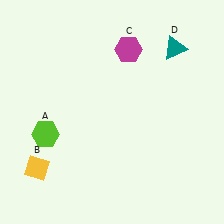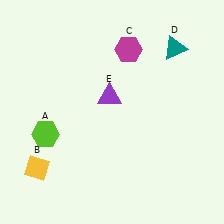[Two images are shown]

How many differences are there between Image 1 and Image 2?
There is 1 difference between the two images.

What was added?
A purple triangle (E) was added in Image 2.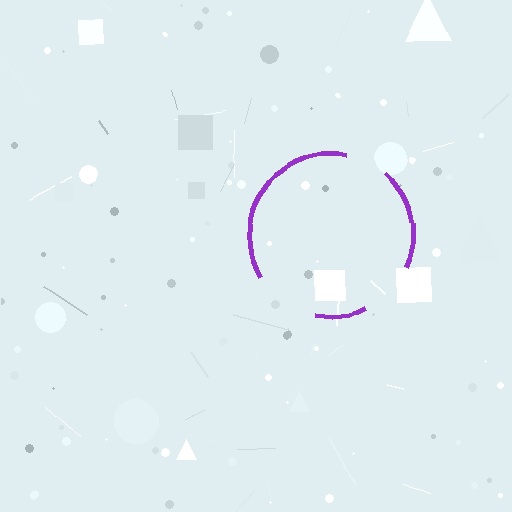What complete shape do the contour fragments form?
The contour fragments form a circle.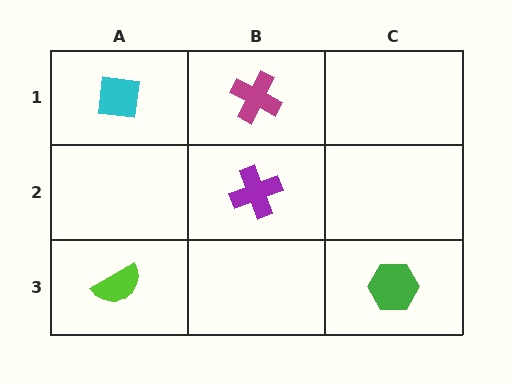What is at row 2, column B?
A purple cross.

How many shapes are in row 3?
2 shapes.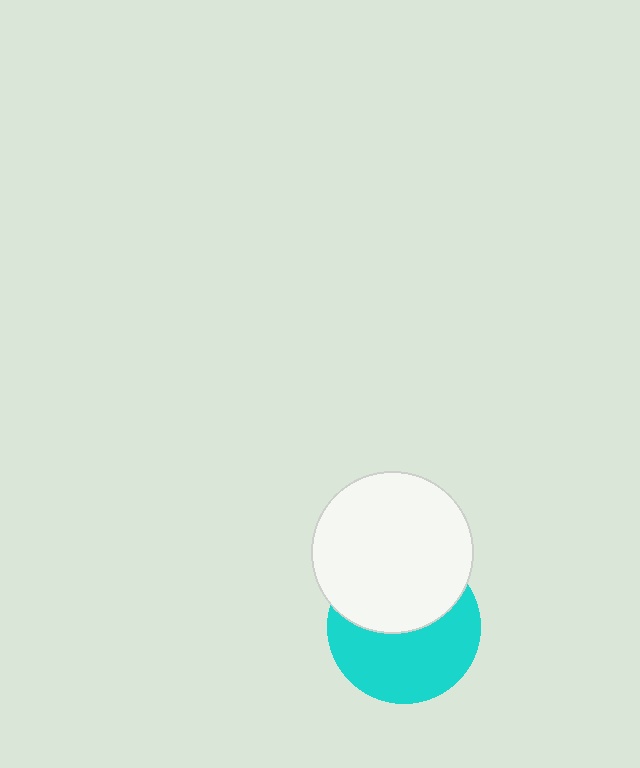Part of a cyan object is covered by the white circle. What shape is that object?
It is a circle.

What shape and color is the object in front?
The object in front is a white circle.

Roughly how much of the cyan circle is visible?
About half of it is visible (roughly 56%).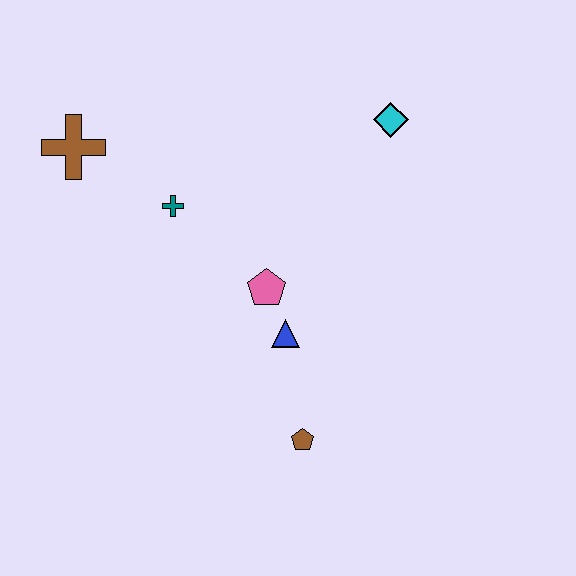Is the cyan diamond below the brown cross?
No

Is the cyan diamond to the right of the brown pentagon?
Yes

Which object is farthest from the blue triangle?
The brown cross is farthest from the blue triangle.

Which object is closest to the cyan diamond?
The pink pentagon is closest to the cyan diamond.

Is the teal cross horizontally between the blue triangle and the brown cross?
Yes